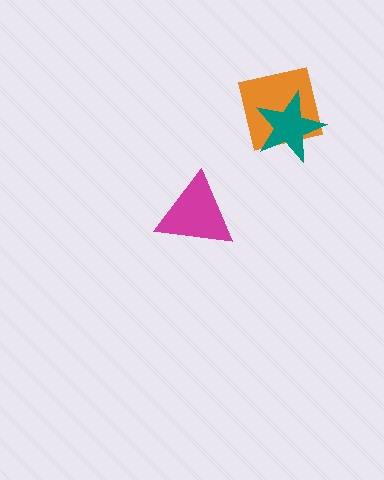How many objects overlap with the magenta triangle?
0 objects overlap with the magenta triangle.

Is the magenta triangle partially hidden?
No, no other shape covers it.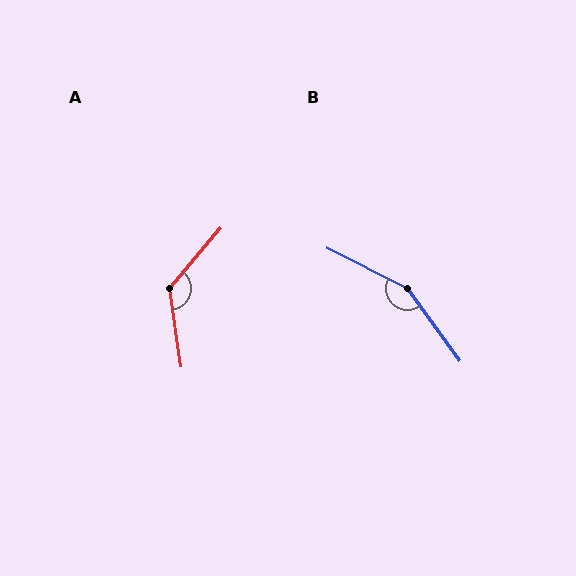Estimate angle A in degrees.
Approximately 131 degrees.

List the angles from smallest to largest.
A (131°), B (153°).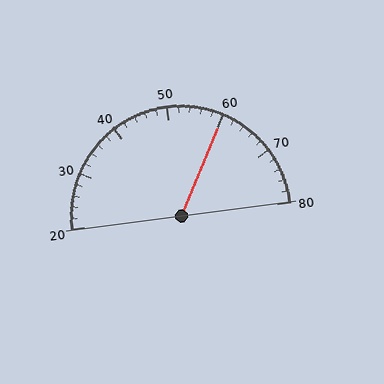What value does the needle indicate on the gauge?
The needle indicates approximately 60.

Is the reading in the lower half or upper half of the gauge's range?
The reading is in the upper half of the range (20 to 80).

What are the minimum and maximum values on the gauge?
The gauge ranges from 20 to 80.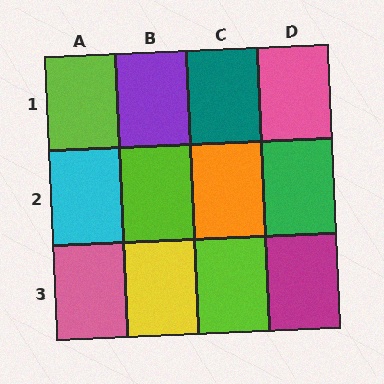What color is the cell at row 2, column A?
Cyan.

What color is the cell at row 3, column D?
Magenta.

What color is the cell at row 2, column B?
Lime.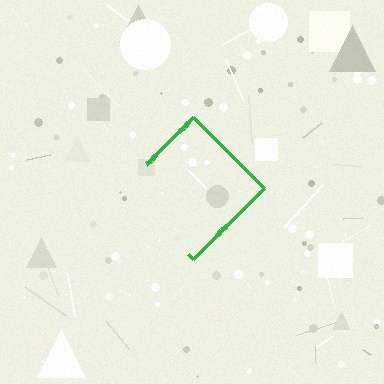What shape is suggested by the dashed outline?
The dashed outline suggests a diamond.